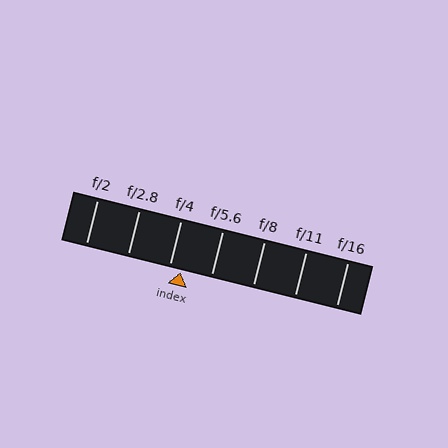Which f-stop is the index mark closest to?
The index mark is closest to f/4.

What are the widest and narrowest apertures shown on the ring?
The widest aperture shown is f/2 and the narrowest is f/16.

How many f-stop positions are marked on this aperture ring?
There are 7 f-stop positions marked.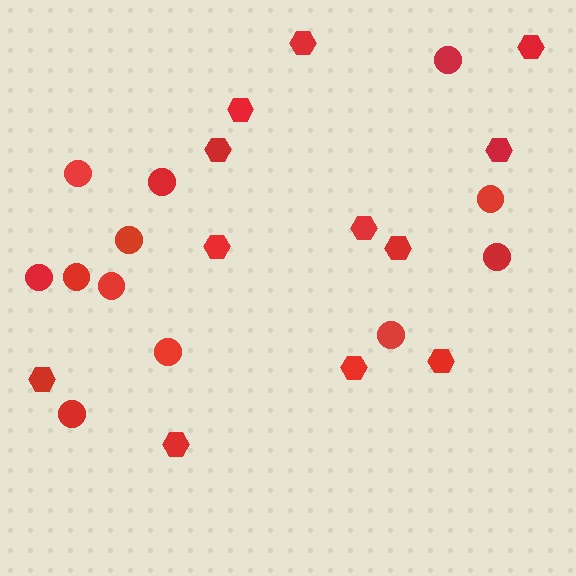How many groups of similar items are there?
There are 2 groups: one group of circles (12) and one group of hexagons (12).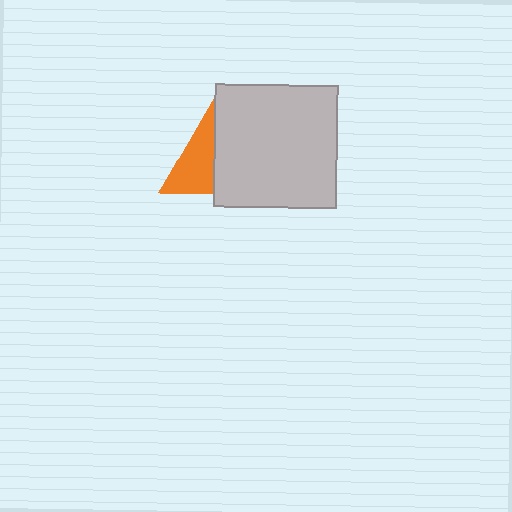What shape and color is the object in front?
The object in front is a light gray square.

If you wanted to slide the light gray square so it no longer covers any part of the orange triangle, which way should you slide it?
Slide it right — that is the most direct way to separate the two shapes.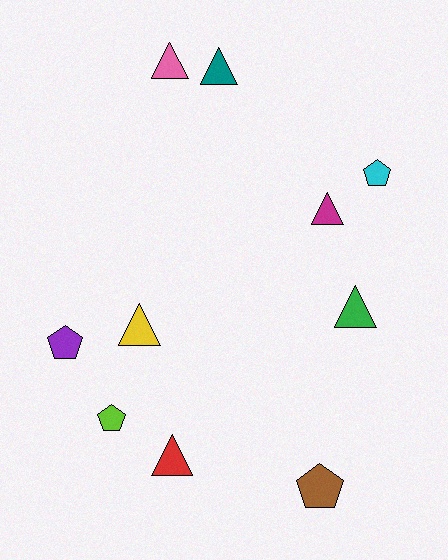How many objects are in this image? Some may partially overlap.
There are 10 objects.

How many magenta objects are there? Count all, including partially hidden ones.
There is 1 magenta object.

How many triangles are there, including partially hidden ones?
There are 6 triangles.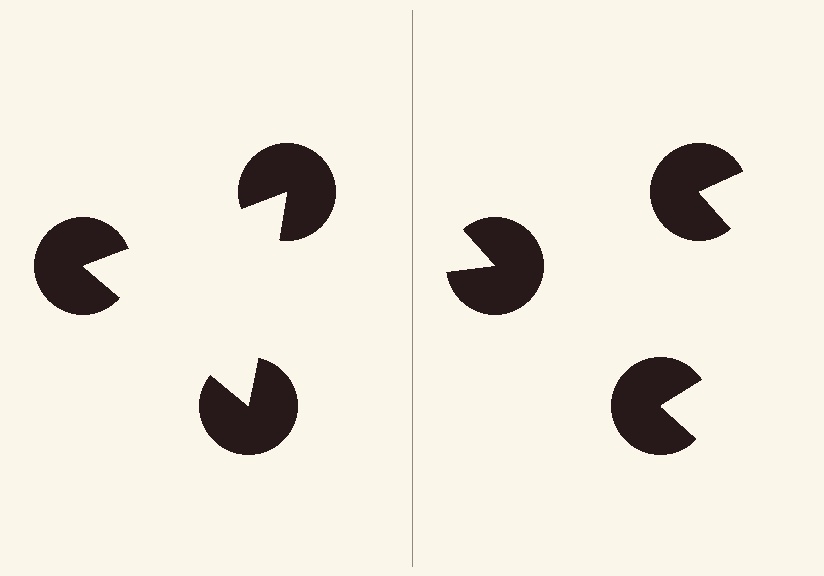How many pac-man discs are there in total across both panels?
6 — 3 on each side.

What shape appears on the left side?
An illusory triangle.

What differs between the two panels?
The pac-man discs are positioned identically on both sides; only the wedge orientations differ. On the left they align to a triangle; on the right they are misaligned.